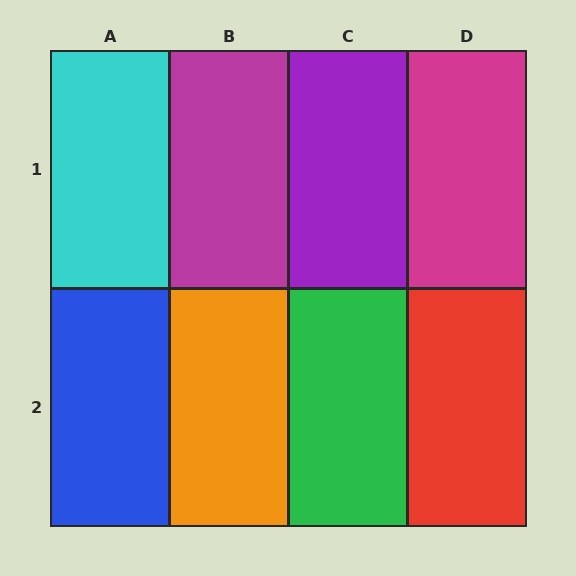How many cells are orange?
1 cell is orange.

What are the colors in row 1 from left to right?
Cyan, magenta, purple, magenta.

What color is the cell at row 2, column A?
Blue.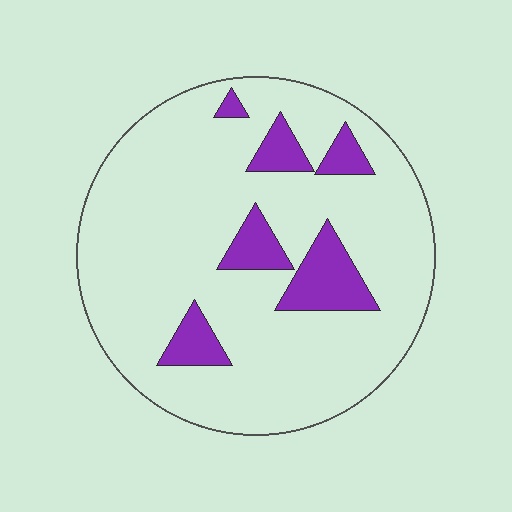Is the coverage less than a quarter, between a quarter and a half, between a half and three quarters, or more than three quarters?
Less than a quarter.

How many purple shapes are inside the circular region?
6.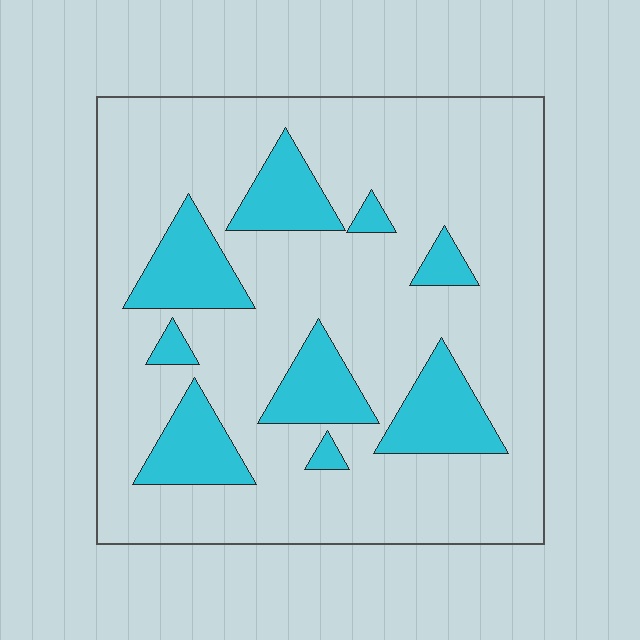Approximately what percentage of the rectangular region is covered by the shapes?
Approximately 20%.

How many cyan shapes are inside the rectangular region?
9.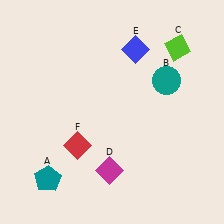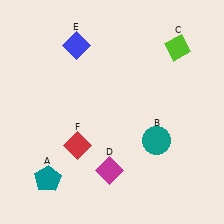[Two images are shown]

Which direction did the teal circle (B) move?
The teal circle (B) moved down.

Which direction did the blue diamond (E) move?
The blue diamond (E) moved left.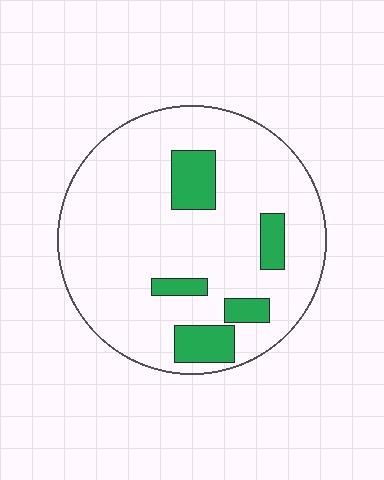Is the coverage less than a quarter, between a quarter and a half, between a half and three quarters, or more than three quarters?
Less than a quarter.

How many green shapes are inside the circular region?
5.